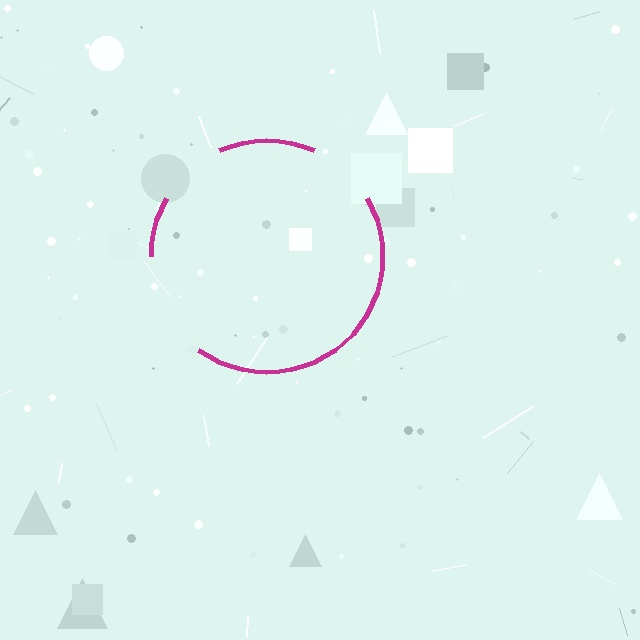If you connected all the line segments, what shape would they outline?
They would outline a circle.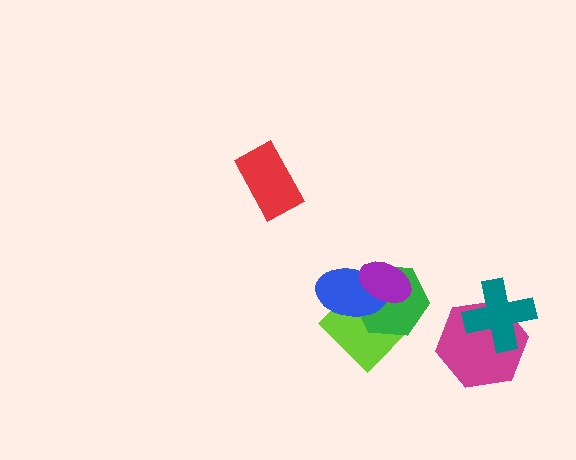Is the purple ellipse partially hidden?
No, no other shape covers it.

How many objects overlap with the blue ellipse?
3 objects overlap with the blue ellipse.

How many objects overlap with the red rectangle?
0 objects overlap with the red rectangle.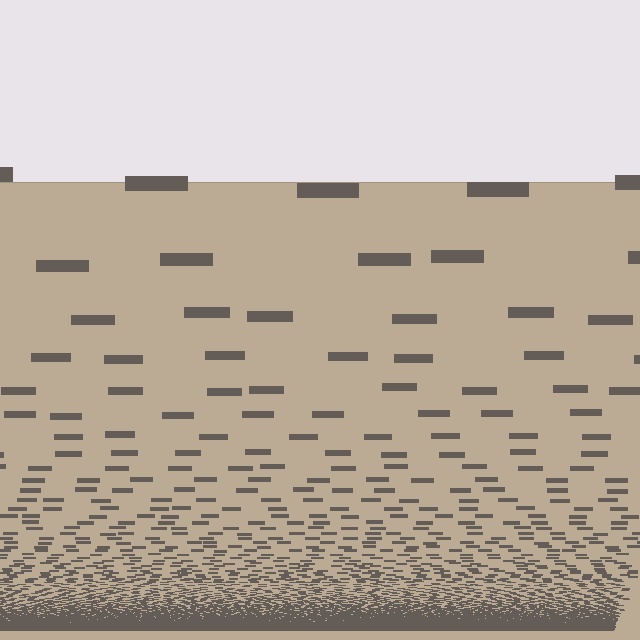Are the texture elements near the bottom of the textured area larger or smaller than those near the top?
Smaller. The gradient is inverted — elements near the bottom are smaller and denser.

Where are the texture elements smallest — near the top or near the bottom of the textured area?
Near the bottom.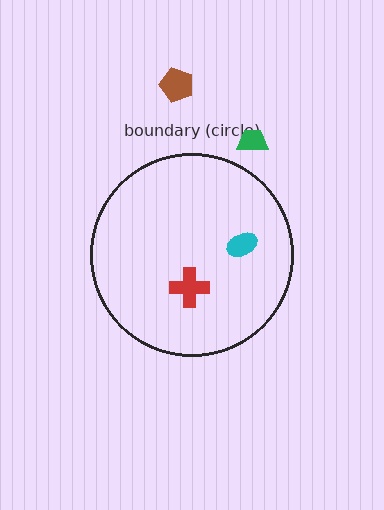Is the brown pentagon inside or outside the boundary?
Outside.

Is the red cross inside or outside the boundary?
Inside.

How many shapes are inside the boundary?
2 inside, 2 outside.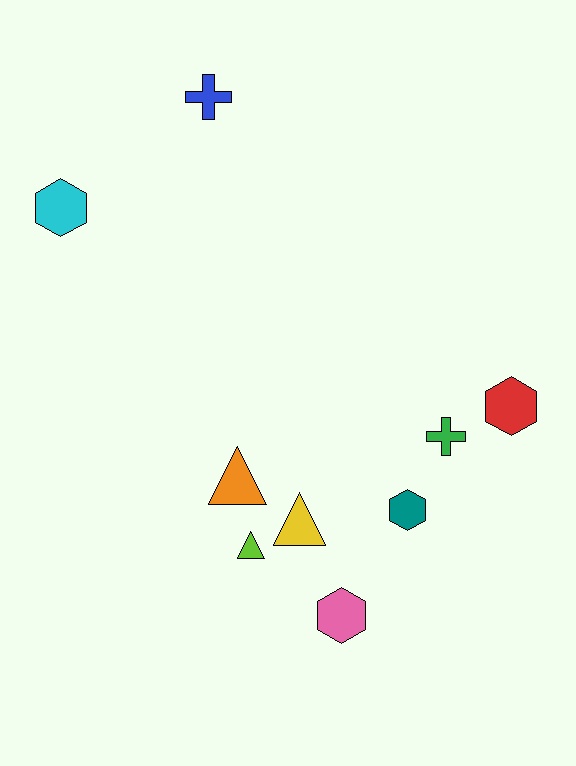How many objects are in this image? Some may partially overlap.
There are 9 objects.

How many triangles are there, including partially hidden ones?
There are 3 triangles.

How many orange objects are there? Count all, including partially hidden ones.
There is 1 orange object.